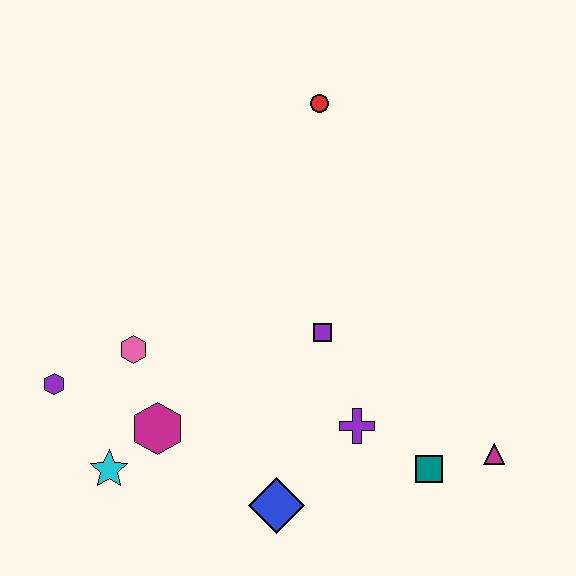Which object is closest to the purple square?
The purple cross is closest to the purple square.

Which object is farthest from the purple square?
The purple hexagon is farthest from the purple square.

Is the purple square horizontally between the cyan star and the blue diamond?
No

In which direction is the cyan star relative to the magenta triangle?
The cyan star is to the left of the magenta triangle.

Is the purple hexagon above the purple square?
No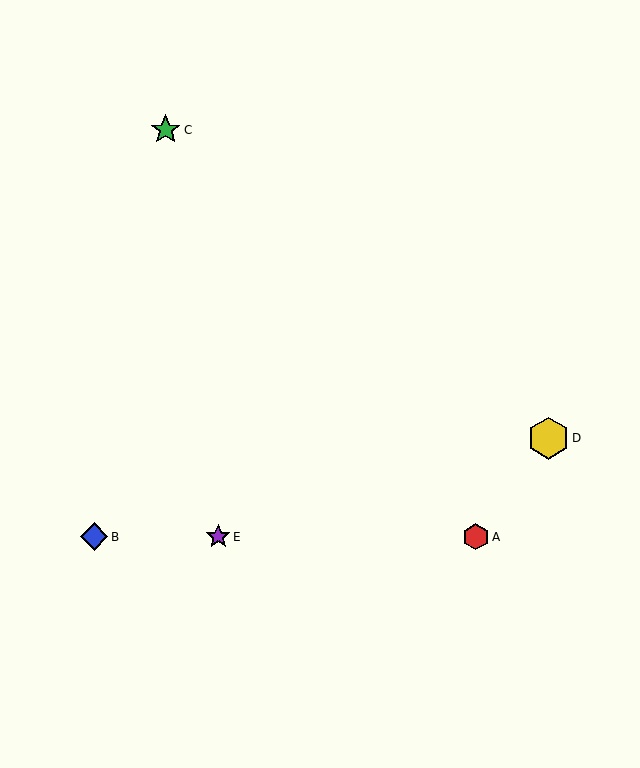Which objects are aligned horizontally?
Objects A, B, E are aligned horizontally.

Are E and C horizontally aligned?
No, E is at y≈537 and C is at y≈130.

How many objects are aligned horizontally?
3 objects (A, B, E) are aligned horizontally.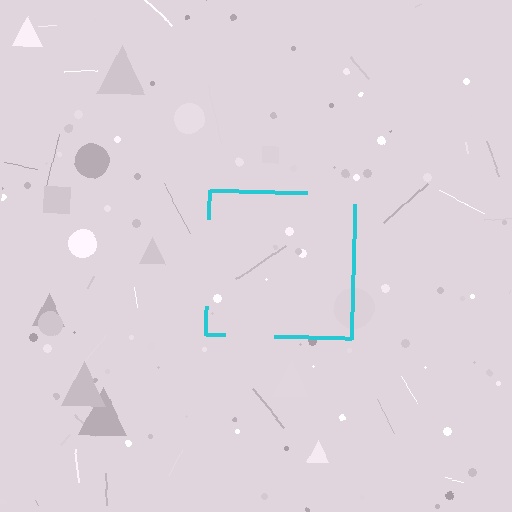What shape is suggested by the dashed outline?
The dashed outline suggests a square.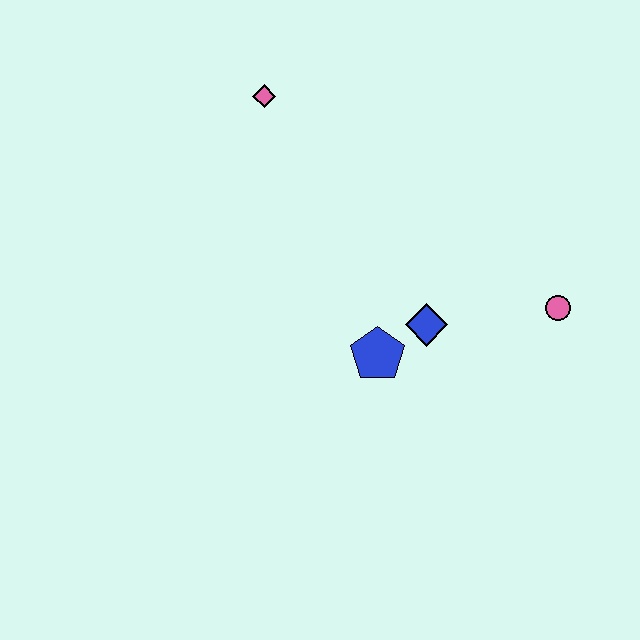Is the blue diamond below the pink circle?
Yes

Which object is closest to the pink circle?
The blue diamond is closest to the pink circle.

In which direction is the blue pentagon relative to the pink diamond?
The blue pentagon is below the pink diamond.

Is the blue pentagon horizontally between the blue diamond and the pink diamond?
Yes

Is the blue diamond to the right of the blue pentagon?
Yes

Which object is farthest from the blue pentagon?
The pink diamond is farthest from the blue pentagon.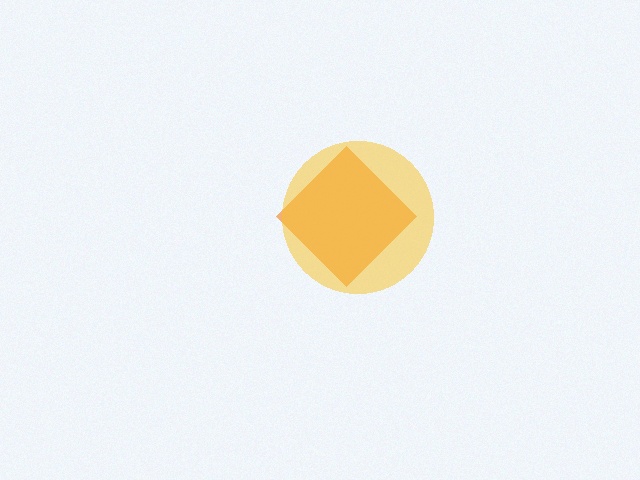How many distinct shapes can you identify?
There are 2 distinct shapes: an orange diamond, a yellow circle.